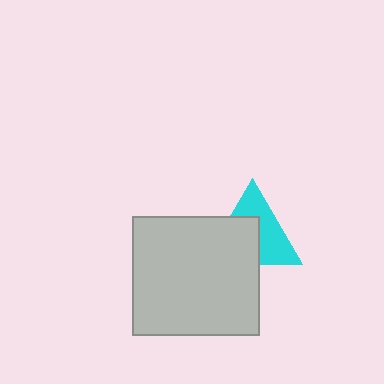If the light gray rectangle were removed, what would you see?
You would see the complete cyan triangle.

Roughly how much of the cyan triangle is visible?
About half of it is visible (roughly 51%).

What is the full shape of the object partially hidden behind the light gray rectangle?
The partially hidden object is a cyan triangle.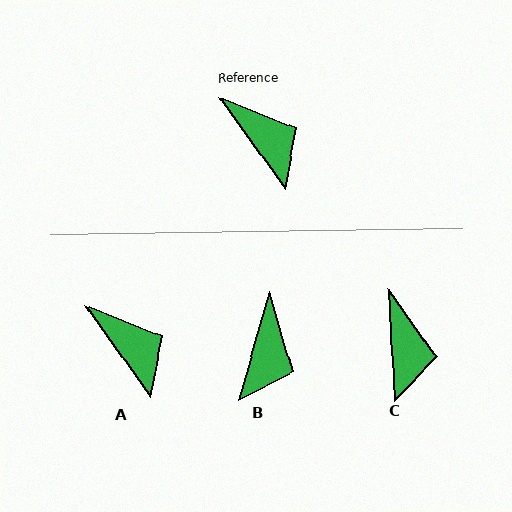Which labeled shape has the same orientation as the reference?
A.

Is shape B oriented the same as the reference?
No, it is off by about 51 degrees.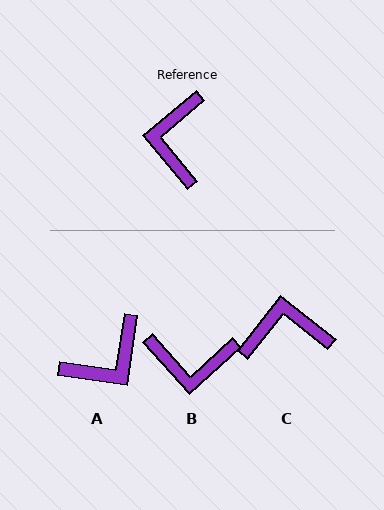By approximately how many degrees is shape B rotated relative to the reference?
Approximately 92 degrees counter-clockwise.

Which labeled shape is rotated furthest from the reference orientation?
A, about 132 degrees away.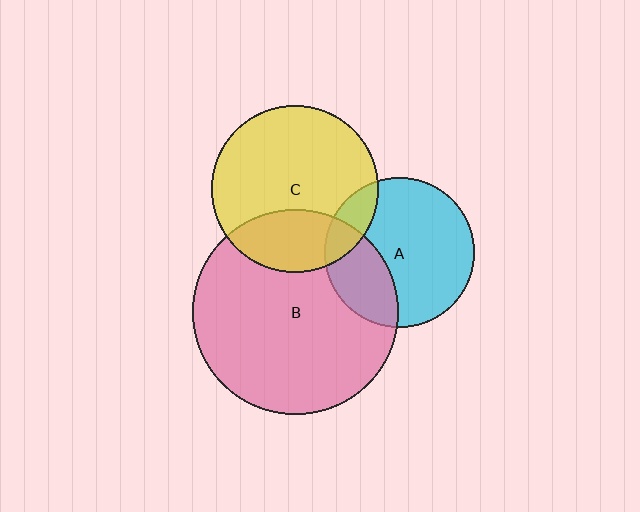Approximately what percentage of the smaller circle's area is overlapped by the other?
Approximately 30%.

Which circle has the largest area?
Circle B (pink).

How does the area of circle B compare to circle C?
Approximately 1.5 times.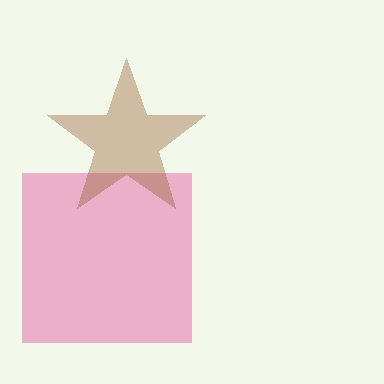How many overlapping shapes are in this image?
There are 2 overlapping shapes in the image.